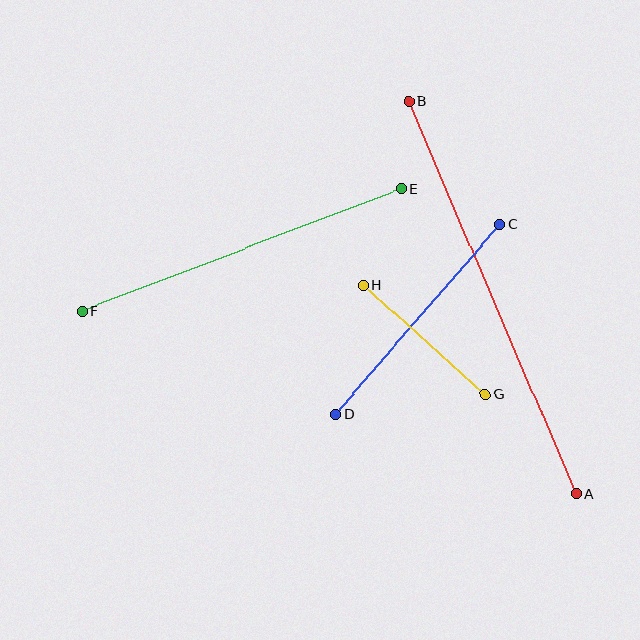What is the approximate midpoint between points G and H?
The midpoint is at approximately (424, 339) pixels.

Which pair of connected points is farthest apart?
Points A and B are farthest apart.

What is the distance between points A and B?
The distance is approximately 427 pixels.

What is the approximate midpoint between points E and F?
The midpoint is at approximately (242, 250) pixels.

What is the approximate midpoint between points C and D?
The midpoint is at approximately (418, 319) pixels.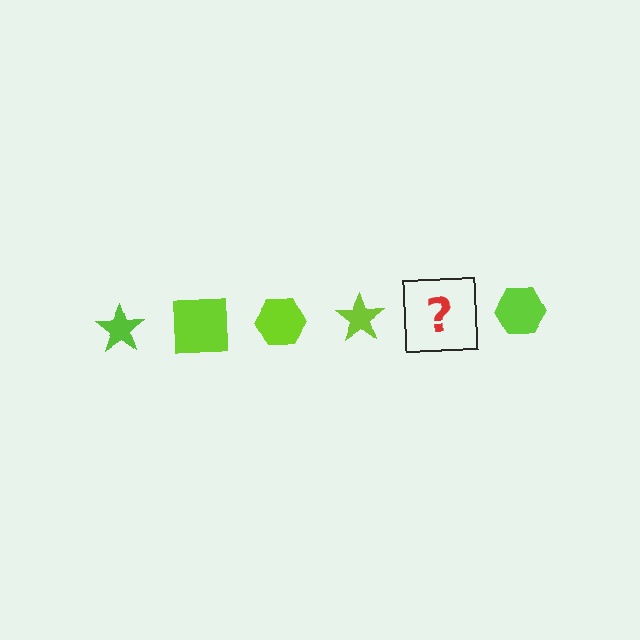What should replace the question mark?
The question mark should be replaced with a lime square.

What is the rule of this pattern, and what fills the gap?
The rule is that the pattern cycles through star, square, hexagon shapes in lime. The gap should be filled with a lime square.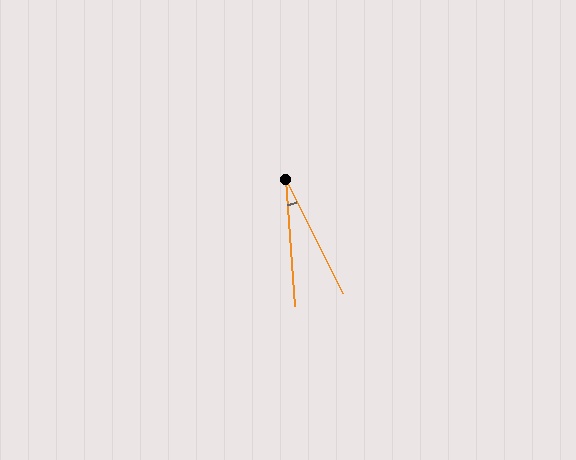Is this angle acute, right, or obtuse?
It is acute.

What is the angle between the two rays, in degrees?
Approximately 22 degrees.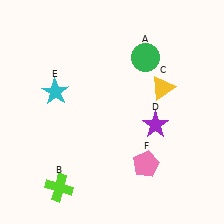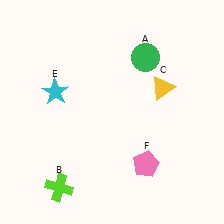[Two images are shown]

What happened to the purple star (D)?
The purple star (D) was removed in Image 2. It was in the bottom-right area of Image 1.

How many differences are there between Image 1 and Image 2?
There is 1 difference between the two images.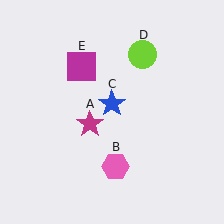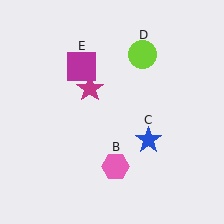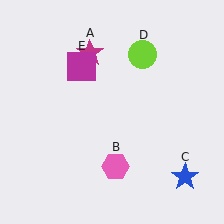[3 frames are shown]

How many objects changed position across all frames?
2 objects changed position: magenta star (object A), blue star (object C).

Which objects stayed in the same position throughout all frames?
Pink hexagon (object B) and lime circle (object D) and magenta square (object E) remained stationary.